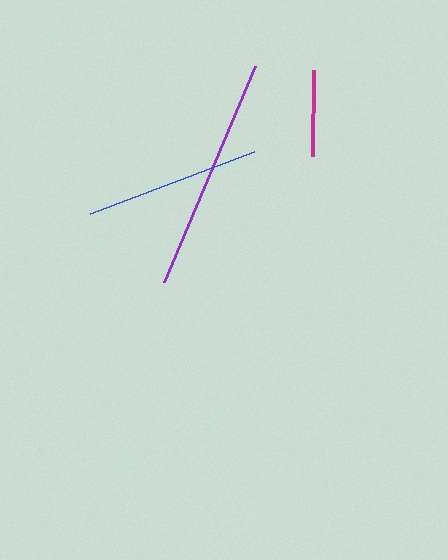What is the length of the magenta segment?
The magenta segment is approximately 86 pixels long.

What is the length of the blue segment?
The blue segment is approximately 175 pixels long.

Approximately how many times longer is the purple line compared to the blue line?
The purple line is approximately 1.3 times the length of the blue line.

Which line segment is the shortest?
The magenta line is the shortest at approximately 86 pixels.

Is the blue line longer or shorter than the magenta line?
The blue line is longer than the magenta line.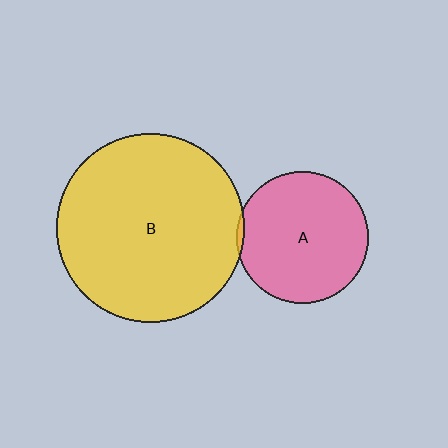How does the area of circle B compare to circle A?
Approximately 2.1 times.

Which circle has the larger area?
Circle B (yellow).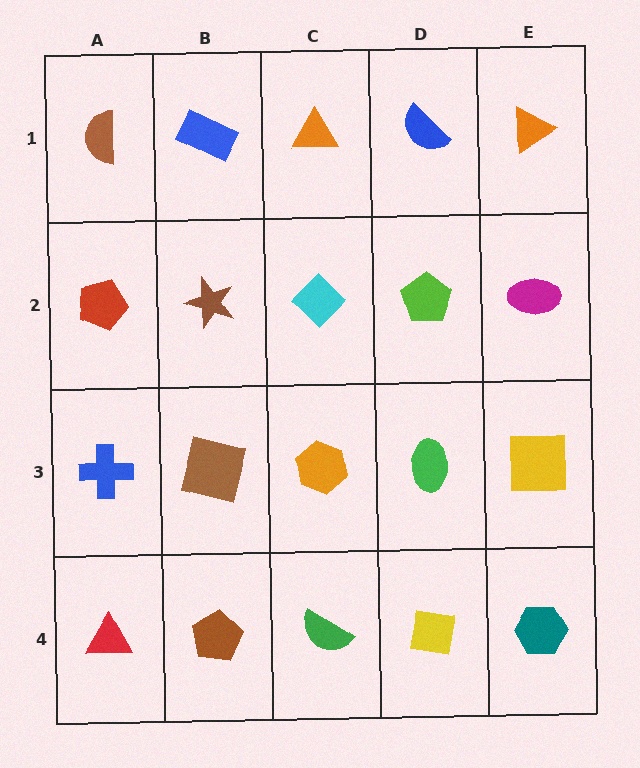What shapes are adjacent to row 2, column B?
A blue rectangle (row 1, column B), a brown square (row 3, column B), a red pentagon (row 2, column A), a cyan diamond (row 2, column C).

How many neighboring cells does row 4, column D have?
3.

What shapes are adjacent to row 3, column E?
A magenta ellipse (row 2, column E), a teal hexagon (row 4, column E), a green ellipse (row 3, column D).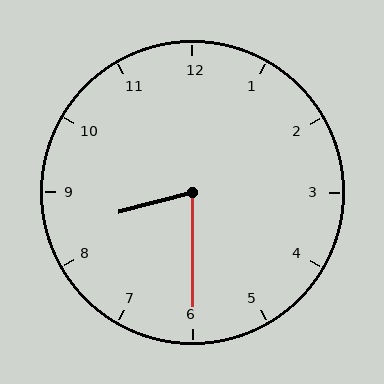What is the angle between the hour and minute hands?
Approximately 75 degrees.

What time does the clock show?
8:30.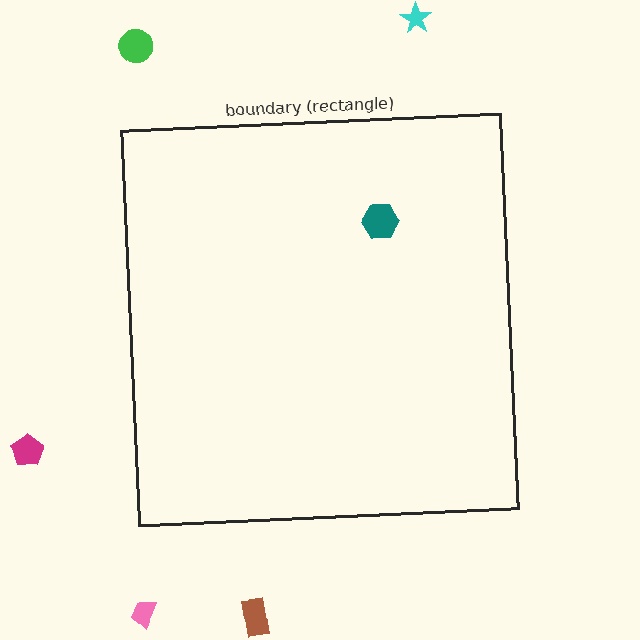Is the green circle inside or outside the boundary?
Outside.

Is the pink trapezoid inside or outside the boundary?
Outside.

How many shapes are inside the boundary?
1 inside, 5 outside.